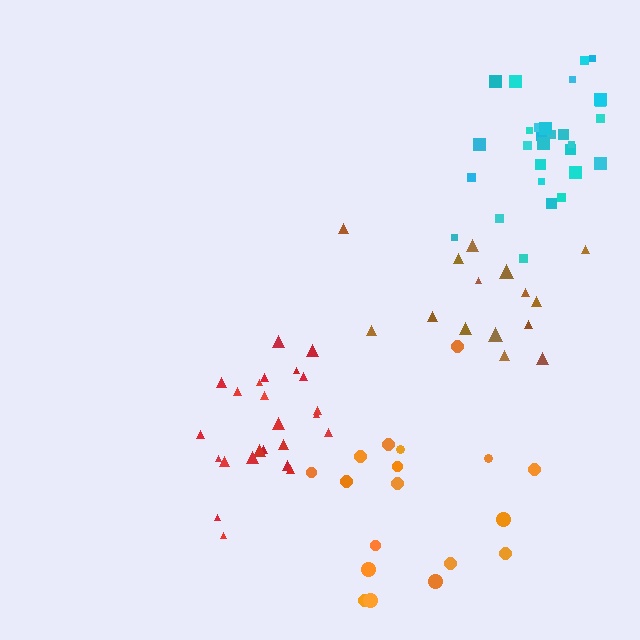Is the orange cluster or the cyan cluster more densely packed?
Cyan.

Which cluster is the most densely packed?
Red.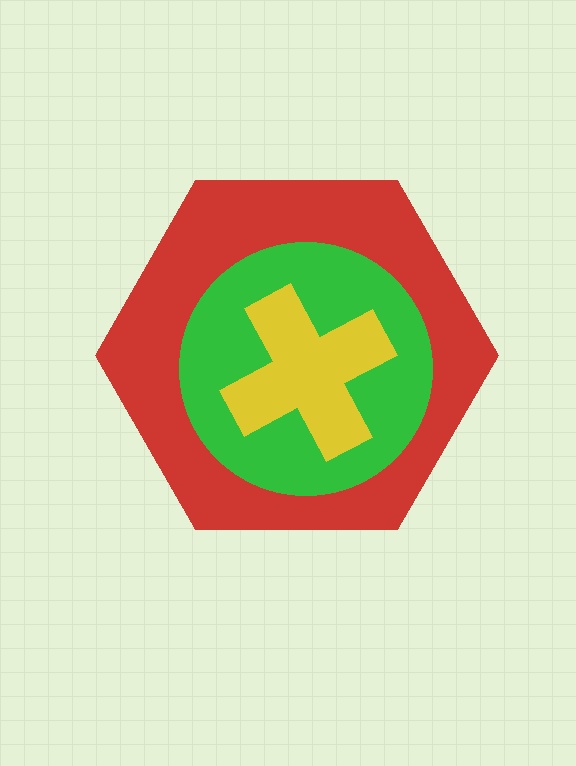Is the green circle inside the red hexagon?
Yes.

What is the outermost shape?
The red hexagon.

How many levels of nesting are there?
3.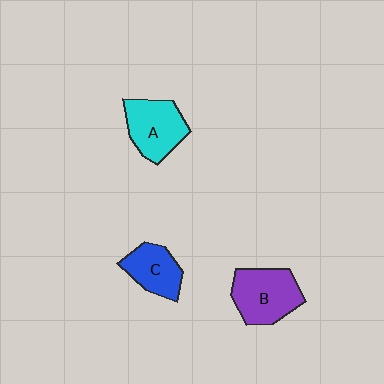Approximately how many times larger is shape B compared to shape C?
Approximately 1.4 times.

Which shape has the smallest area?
Shape C (blue).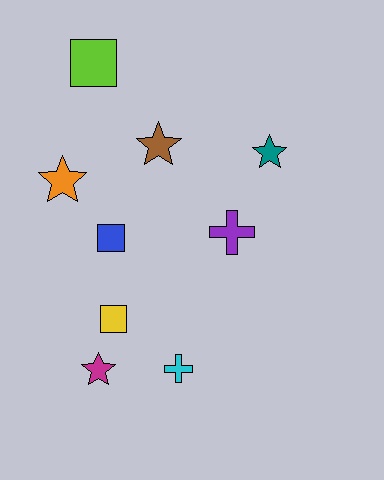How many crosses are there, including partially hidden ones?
There are 2 crosses.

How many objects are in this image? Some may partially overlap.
There are 9 objects.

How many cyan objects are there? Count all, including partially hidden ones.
There is 1 cyan object.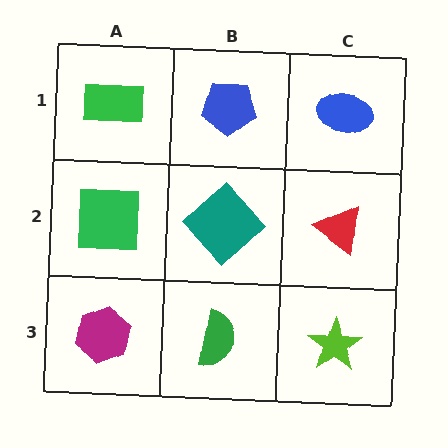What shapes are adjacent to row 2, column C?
A blue ellipse (row 1, column C), a lime star (row 3, column C), a teal diamond (row 2, column B).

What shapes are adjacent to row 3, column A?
A green square (row 2, column A), a green semicircle (row 3, column B).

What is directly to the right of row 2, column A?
A teal diamond.